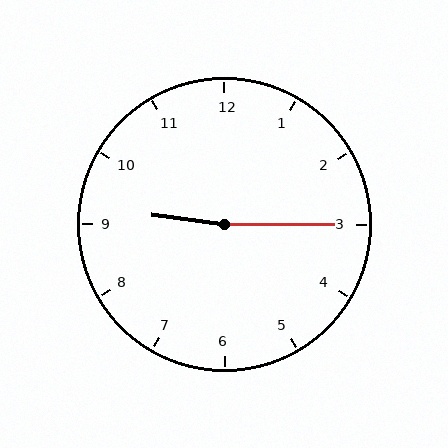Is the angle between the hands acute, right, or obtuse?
It is obtuse.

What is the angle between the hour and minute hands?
Approximately 172 degrees.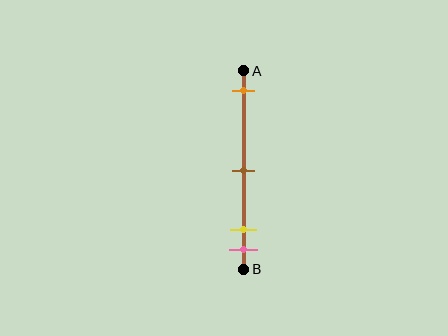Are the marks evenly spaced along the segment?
No, the marks are not evenly spaced.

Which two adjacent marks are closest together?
The yellow and pink marks are the closest adjacent pair.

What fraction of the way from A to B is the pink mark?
The pink mark is approximately 90% (0.9) of the way from A to B.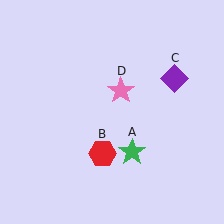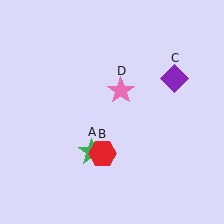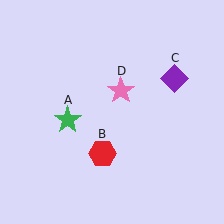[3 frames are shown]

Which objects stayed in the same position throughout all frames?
Red hexagon (object B) and purple diamond (object C) and pink star (object D) remained stationary.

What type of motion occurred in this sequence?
The green star (object A) rotated clockwise around the center of the scene.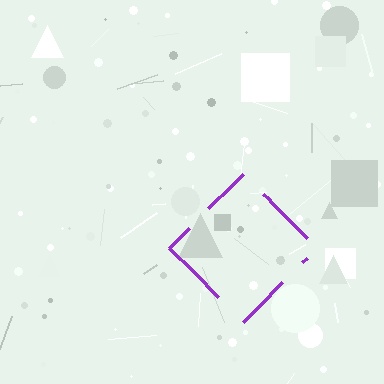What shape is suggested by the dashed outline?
The dashed outline suggests a diamond.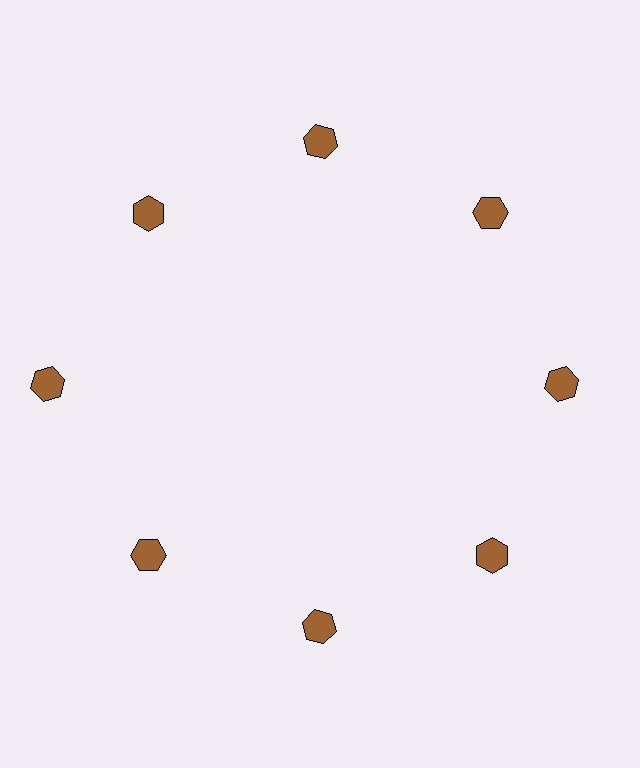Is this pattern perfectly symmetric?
No. The 8 brown hexagons are arranged in a ring, but one element near the 9 o'clock position is pushed outward from the center, breaking the 8-fold rotational symmetry.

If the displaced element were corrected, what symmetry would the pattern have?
It would have 8-fold rotational symmetry — the pattern would map onto itself every 45 degrees.